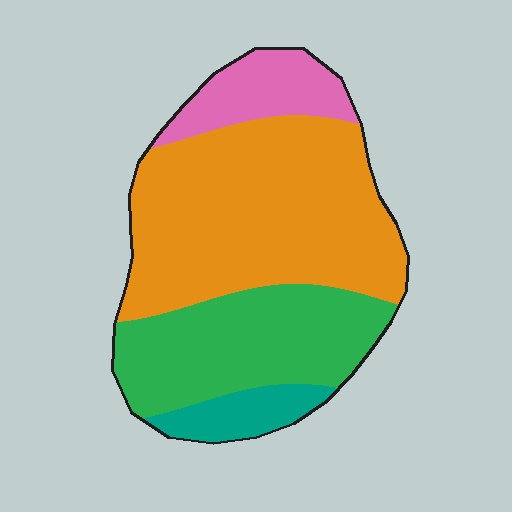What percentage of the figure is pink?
Pink covers around 10% of the figure.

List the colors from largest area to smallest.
From largest to smallest: orange, green, pink, teal.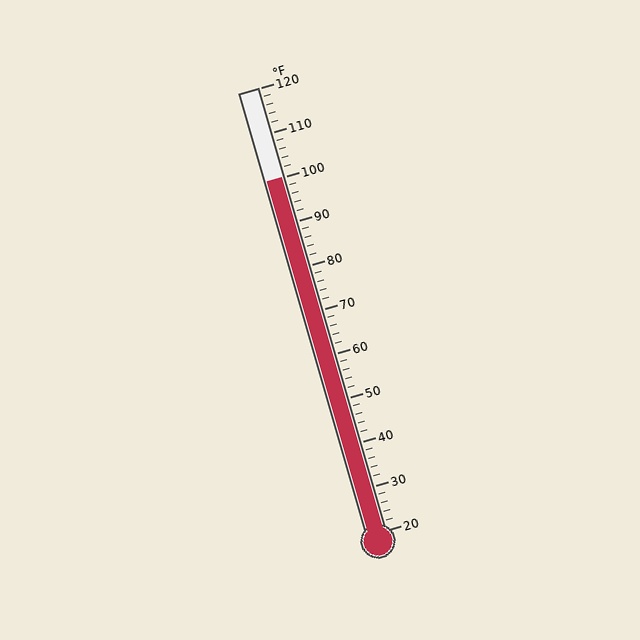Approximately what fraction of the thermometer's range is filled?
The thermometer is filled to approximately 80% of its range.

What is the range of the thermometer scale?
The thermometer scale ranges from 20°F to 120°F.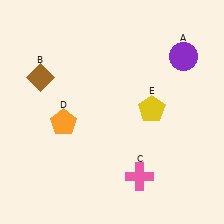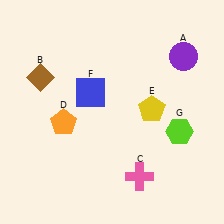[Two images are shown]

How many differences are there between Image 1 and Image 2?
There are 2 differences between the two images.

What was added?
A blue square (F), a lime hexagon (G) were added in Image 2.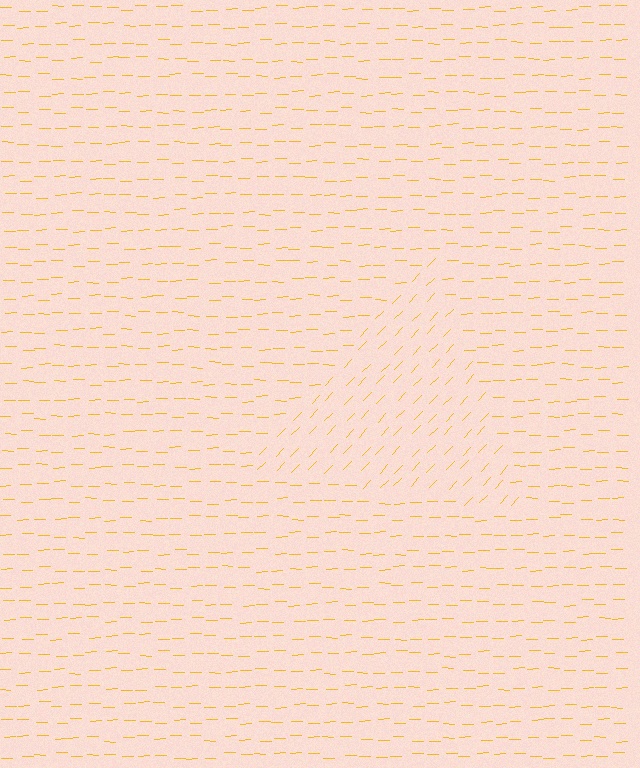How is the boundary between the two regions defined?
The boundary is defined purely by a change in line orientation (approximately 45 degrees difference). All lines are the same color and thickness.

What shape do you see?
I see a triangle.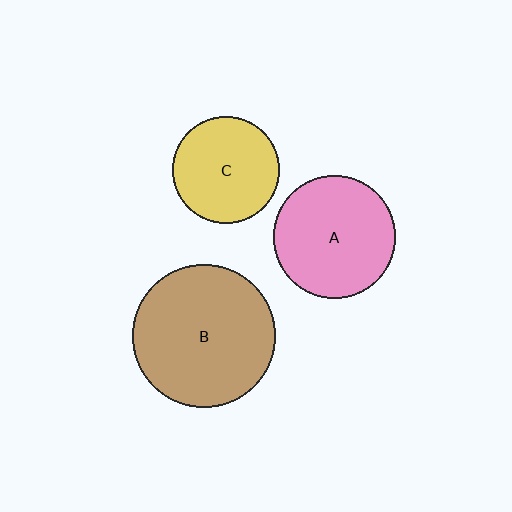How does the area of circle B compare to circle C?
Approximately 1.8 times.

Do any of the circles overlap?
No, none of the circles overlap.